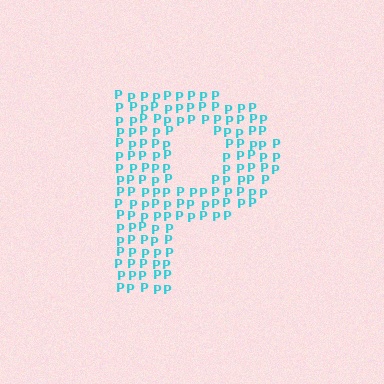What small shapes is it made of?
It is made of small letter P's.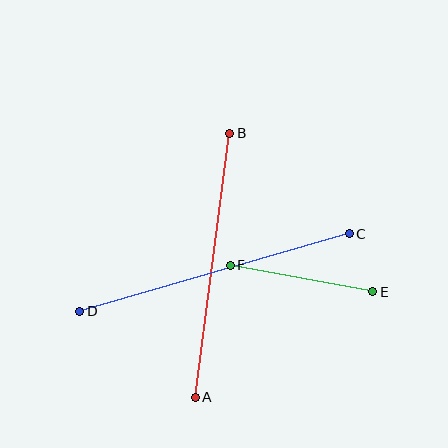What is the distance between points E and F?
The distance is approximately 145 pixels.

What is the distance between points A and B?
The distance is approximately 266 pixels.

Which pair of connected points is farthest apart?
Points C and D are farthest apart.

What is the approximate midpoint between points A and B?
The midpoint is at approximately (213, 265) pixels.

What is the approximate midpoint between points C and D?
The midpoint is at approximately (215, 273) pixels.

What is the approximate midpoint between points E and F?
The midpoint is at approximately (301, 279) pixels.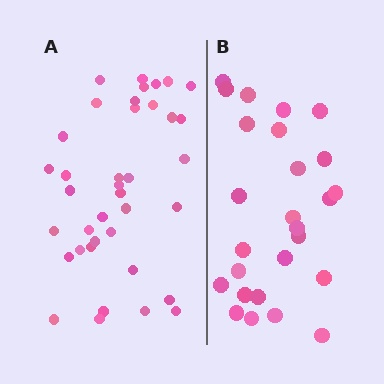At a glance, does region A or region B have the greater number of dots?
Region A (the left region) has more dots.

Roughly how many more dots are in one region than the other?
Region A has roughly 12 or so more dots than region B.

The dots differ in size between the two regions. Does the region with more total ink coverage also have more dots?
No. Region B has more total ink coverage because its dots are larger, but region A actually contains more individual dots. Total area can be misleading — the number of items is what matters here.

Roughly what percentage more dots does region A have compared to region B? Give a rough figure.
About 45% more.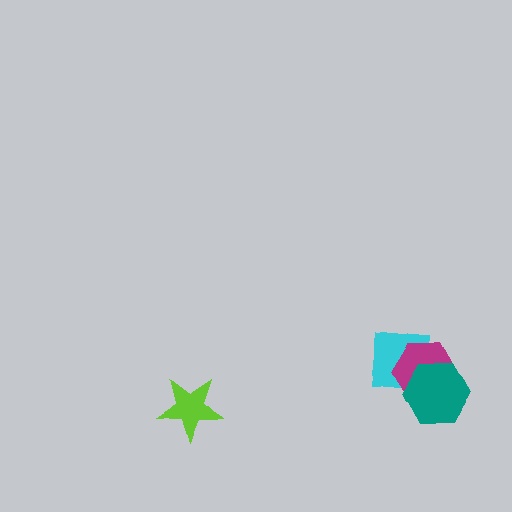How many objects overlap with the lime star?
0 objects overlap with the lime star.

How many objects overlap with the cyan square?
2 objects overlap with the cyan square.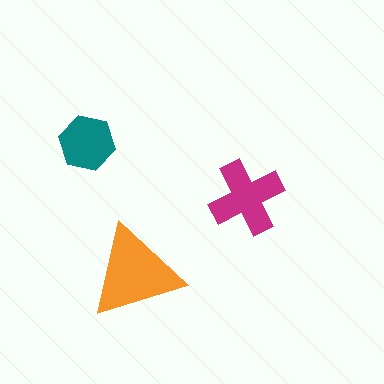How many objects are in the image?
There are 3 objects in the image.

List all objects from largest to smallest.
The orange triangle, the magenta cross, the teal hexagon.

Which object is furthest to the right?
The magenta cross is rightmost.